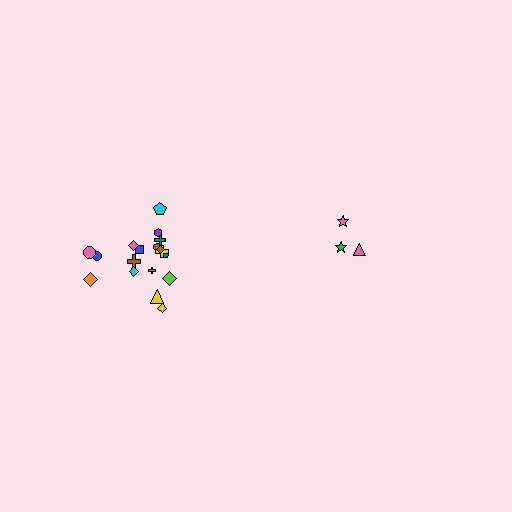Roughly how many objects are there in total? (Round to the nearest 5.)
Roughly 20 objects in total.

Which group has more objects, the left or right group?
The left group.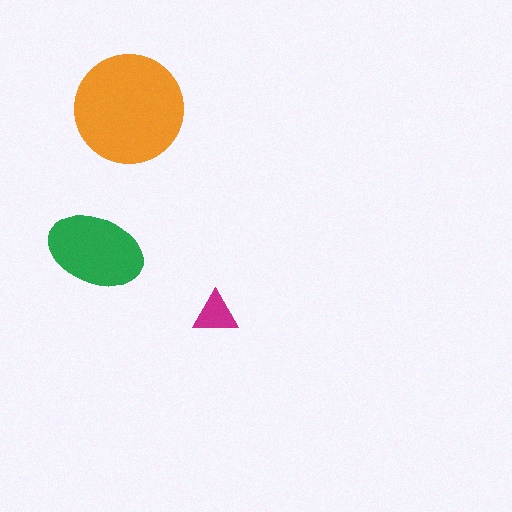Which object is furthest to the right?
The magenta triangle is rightmost.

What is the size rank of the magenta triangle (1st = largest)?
3rd.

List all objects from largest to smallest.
The orange circle, the green ellipse, the magenta triangle.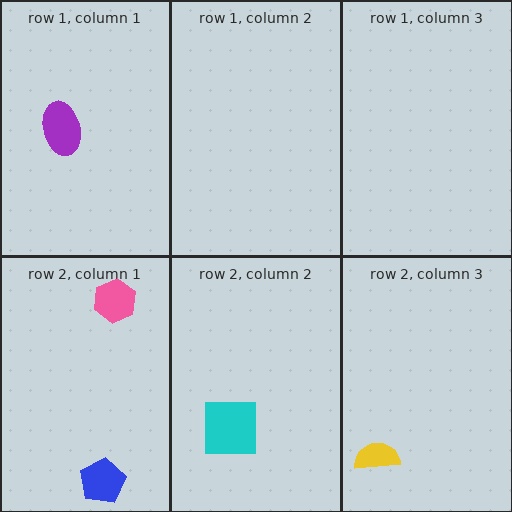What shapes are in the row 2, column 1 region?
The pink hexagon, the blue pentagon.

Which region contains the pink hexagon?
The row 2, column 1 region.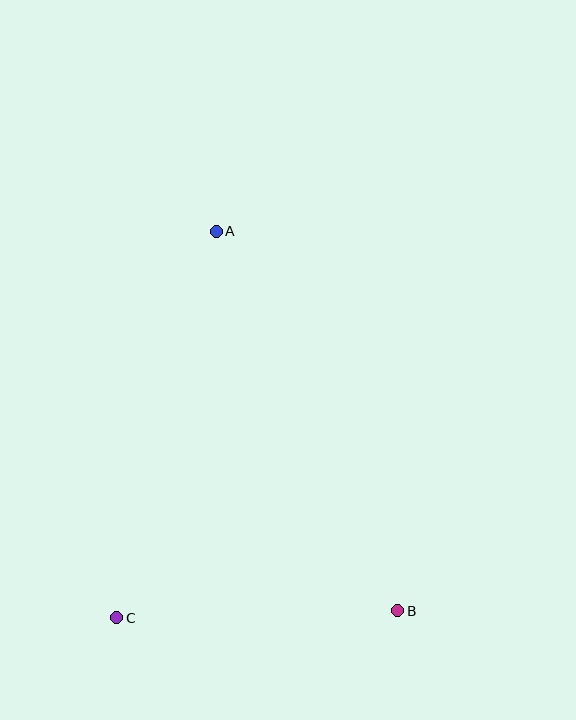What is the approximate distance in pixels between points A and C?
The distance between A and C is approximately 399 pixels.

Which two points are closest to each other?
Points B and C are closest to each other.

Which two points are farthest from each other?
Points A and B are farthest from each other.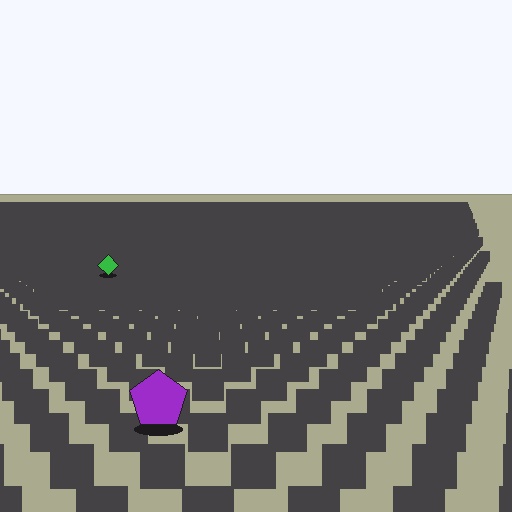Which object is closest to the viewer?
The purple pentagon is closest. The texture marks near it are larger and more spread out.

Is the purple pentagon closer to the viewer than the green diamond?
Yes. The purple pentagon is closer — you can tell from the texture gradient: the ground texture is coarser near it.